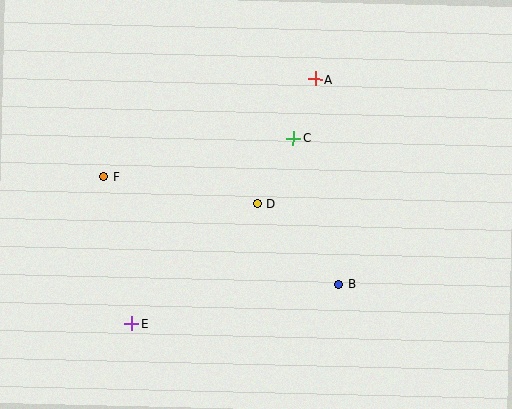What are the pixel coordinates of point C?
Point C is at (293, 138).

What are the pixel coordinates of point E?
Point E is at (132, 324).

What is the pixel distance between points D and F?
The distance between D and F is 156 pixels.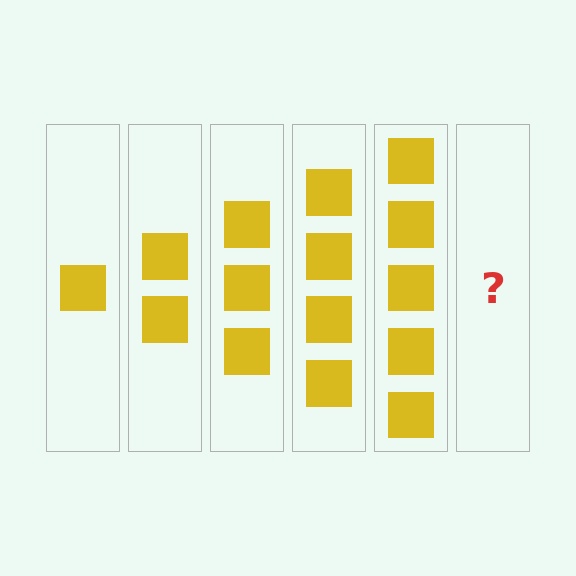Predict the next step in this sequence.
The next step is 6 squares.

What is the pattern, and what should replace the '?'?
The pattern is that each step adds one more square. The '?' should be 6 squares.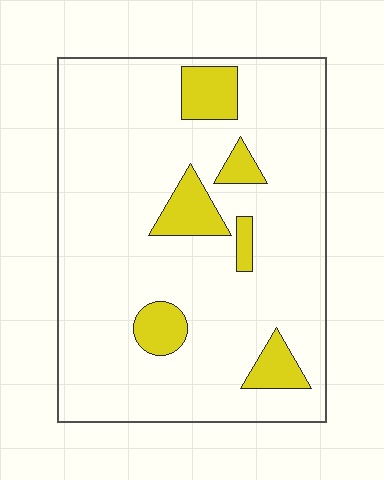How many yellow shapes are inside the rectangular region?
6.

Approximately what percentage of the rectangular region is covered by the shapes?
Approximately 15%.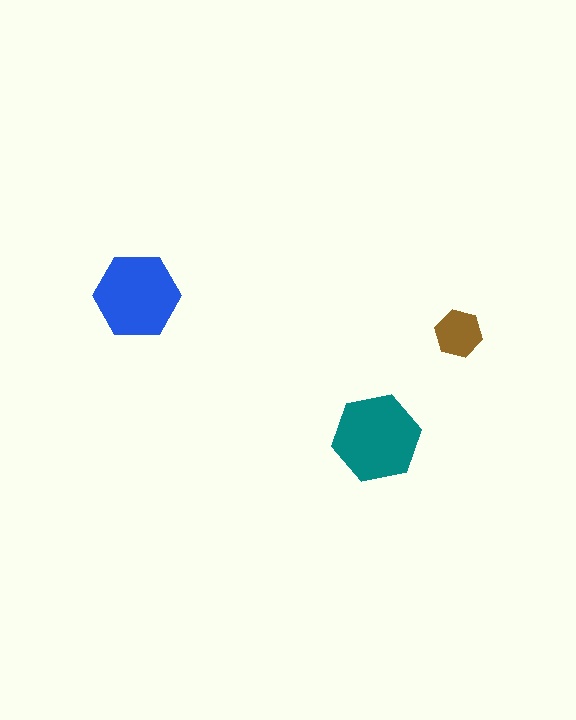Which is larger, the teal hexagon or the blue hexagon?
The teal one.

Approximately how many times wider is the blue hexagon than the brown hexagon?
About 2 times wider.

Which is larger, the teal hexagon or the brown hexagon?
The teal one.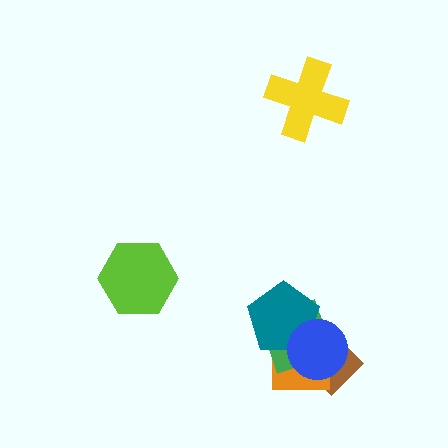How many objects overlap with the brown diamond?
3 objects overlap with the brown diamond.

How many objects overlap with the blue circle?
4 objects overlap with the blue circle.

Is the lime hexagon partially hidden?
No, no other shape covers it.